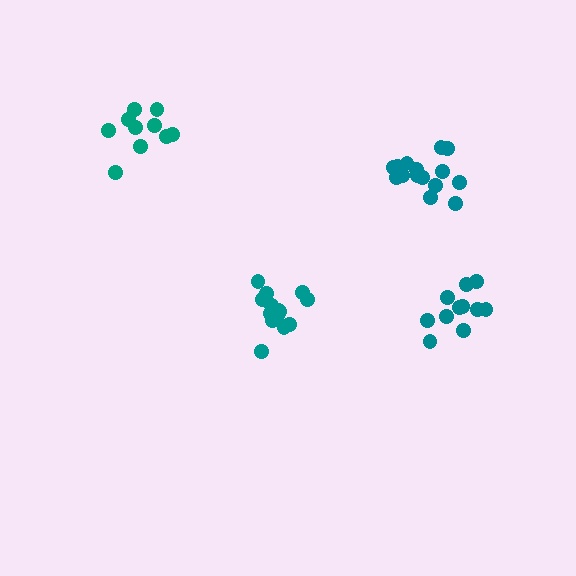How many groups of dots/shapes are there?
There are 4 groups.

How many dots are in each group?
Group 1: 15 dots, Group 2: 11 dots, Group 3: 10 dots, Group 4: 15 dots (51 total).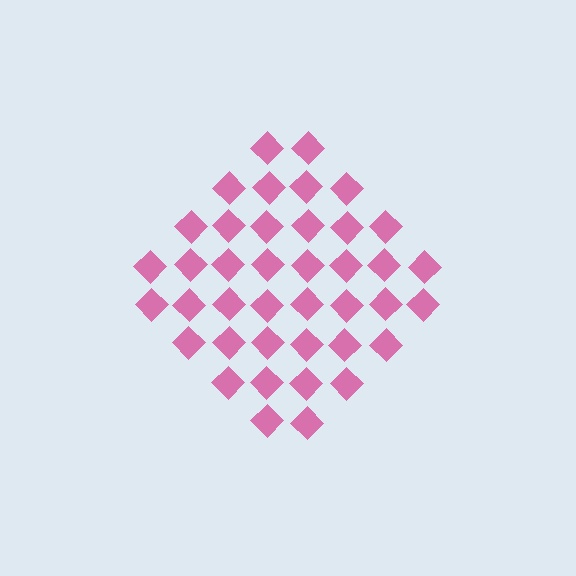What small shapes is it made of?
It is made of small diamonds.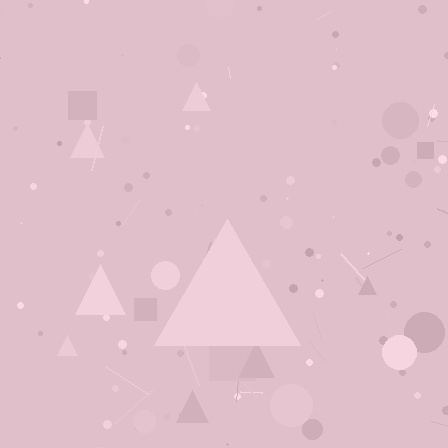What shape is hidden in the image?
A triangle is hidden in the image.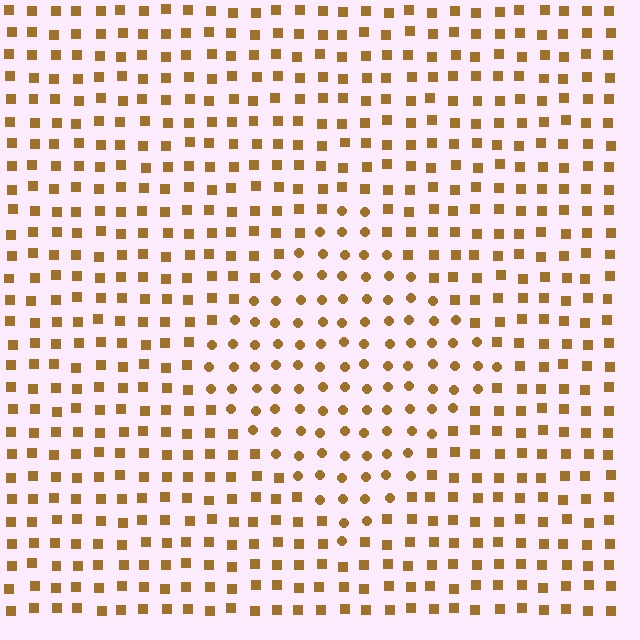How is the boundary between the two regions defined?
The boundary is defined by a change in element shape: circles inside vs. squares outside. All elements share the same color and spacing.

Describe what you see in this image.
The image is filled with small brown elements arranged in a uniform grid. A diamond-shaped region contains circles, while the surrounding area contains squares. The boundary is defined purely by the change in element shape.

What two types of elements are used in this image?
The image uses circles inside the diamond region and squares outside it.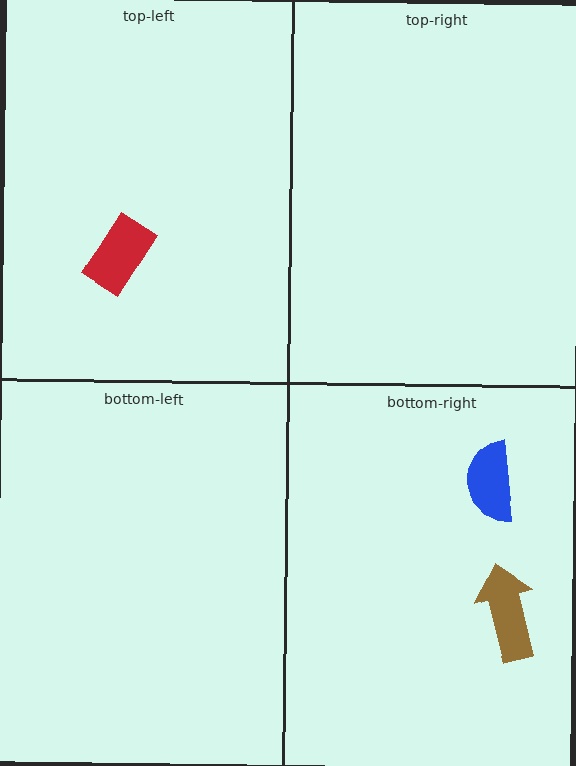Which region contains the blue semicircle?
The bottom-right region.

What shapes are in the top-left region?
The red rectangle.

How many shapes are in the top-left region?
1.